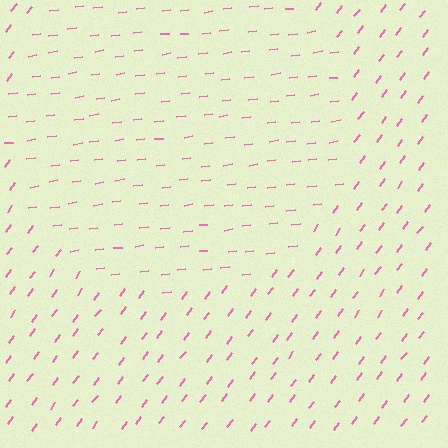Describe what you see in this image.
The image is filled with small pink line segments. A circle region in the image has lines oriented differently from the surrounding lines, creating a visible texture boundary.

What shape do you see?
I see a circle.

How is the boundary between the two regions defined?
The boundary is defined purely by a change in line orientation (approximately 45 degrees difference). All lines are the same color and thickness.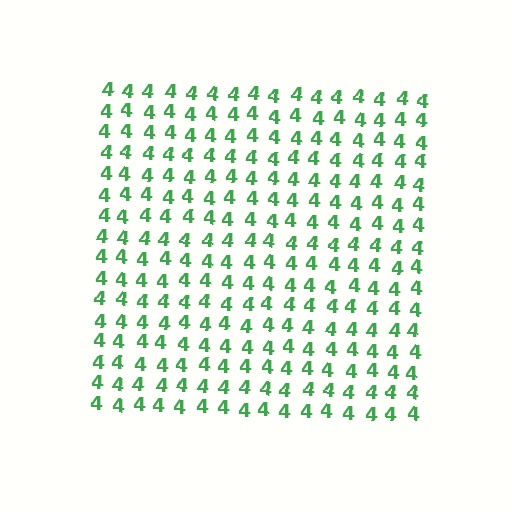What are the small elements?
The small elements are digit 4's.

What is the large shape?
The large shape is a square.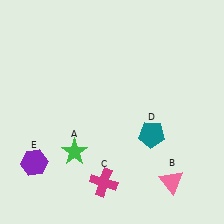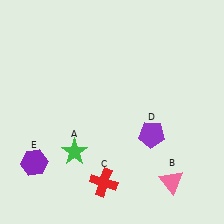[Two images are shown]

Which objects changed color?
C changed from magenta to red. D changed from teal to purple.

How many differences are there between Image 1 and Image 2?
There are 2 differences between the two images.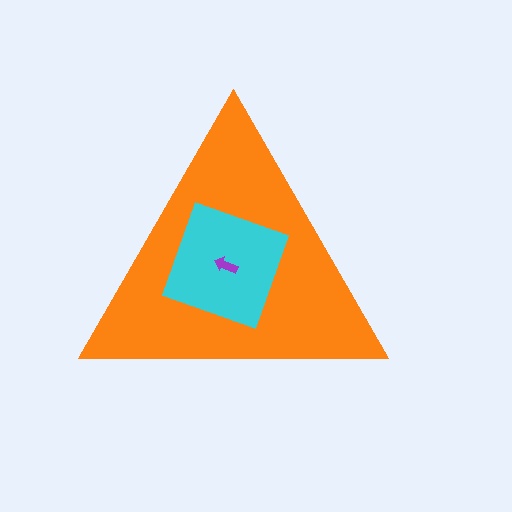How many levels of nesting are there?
3.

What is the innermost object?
The purple arrow.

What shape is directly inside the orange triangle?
The cyan square.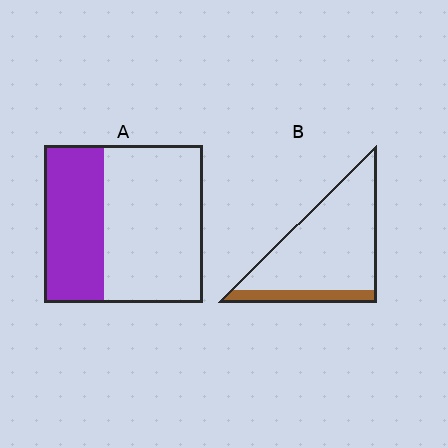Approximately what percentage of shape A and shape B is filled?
A is approximately 40% and B is approximately 15%.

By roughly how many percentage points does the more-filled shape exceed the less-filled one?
By roughly 20 percentage points (A over B).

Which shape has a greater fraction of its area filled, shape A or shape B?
Shape A.